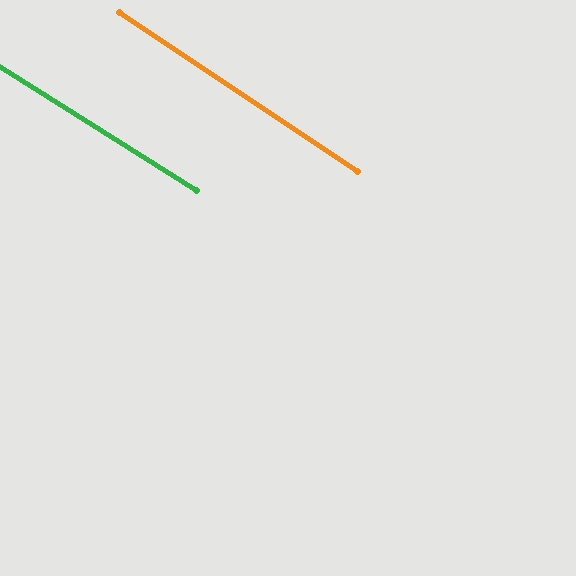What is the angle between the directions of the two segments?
Approximately 2 degrees.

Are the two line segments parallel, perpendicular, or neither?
Parallel — their directions differ by only 1.5°.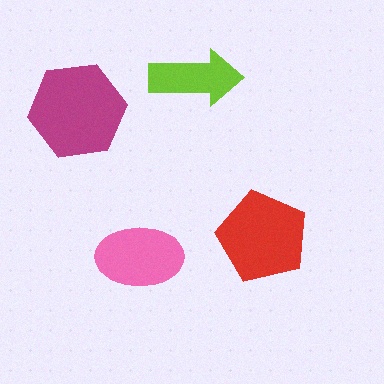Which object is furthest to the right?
The red pentagon is rightmost.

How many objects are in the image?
There are 4 objects in the image.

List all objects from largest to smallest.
The magenta hexagon, the red pentagon, the pink ellipse, the lime arrow.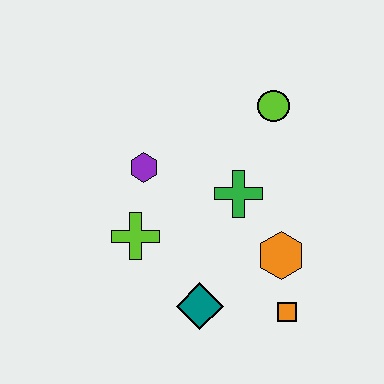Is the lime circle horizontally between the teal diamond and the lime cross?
No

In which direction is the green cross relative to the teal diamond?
The green cross is above the teal diamond.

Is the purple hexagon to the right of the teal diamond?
No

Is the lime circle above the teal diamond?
Yes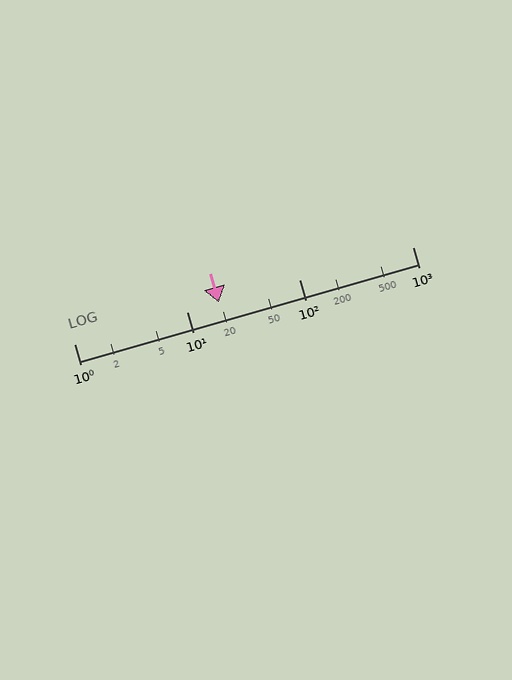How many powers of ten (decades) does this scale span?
The scale spans 3 decades, from 1 to 1000.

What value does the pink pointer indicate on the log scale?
The pointer indicates approximately 19.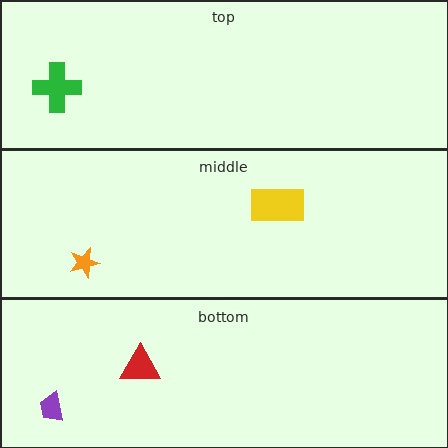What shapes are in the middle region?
The yellow rectangle, the orange star.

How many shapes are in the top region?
1.